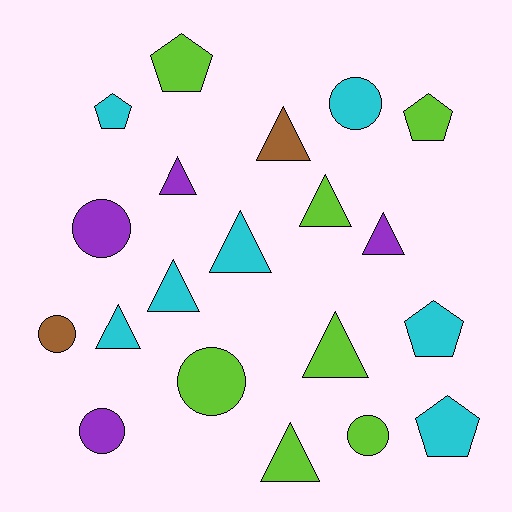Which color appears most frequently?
Cyan, with 7 objects.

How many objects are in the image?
There are 20 objects.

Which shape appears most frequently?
Triangle, with 9 objects.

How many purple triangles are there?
There are 2 purple triangles.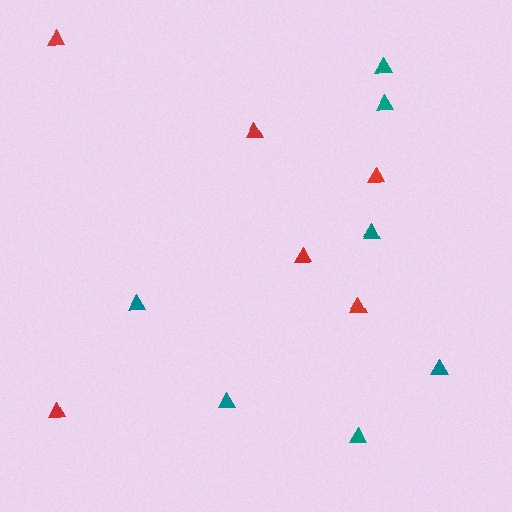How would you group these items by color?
There are 2 groups: one group of red triangles (6) and one group of teal triangles (7).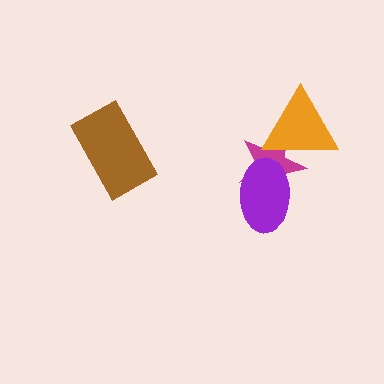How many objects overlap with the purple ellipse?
1 object overlaps with the purple ellipse.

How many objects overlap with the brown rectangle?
0 objects overlap with the brown rectangle.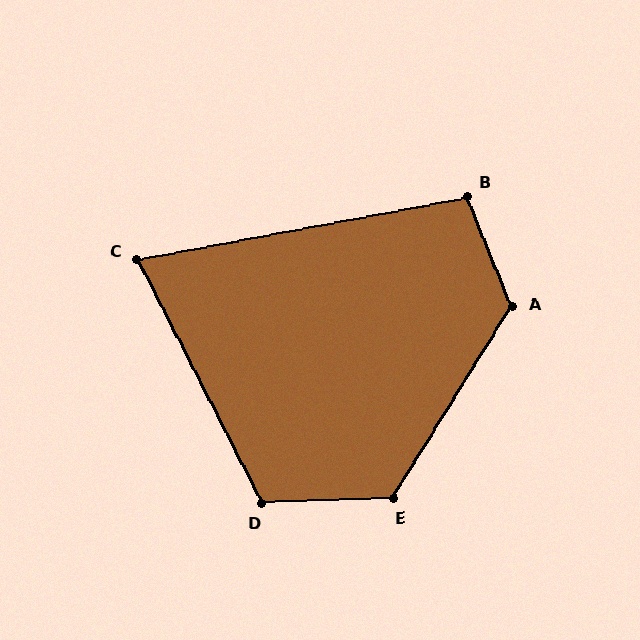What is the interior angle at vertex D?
Approximately 115 degrees (obtuse).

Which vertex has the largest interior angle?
A, at approximately 126 degrees.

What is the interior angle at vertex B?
Approximately 101 degrees (obtuse).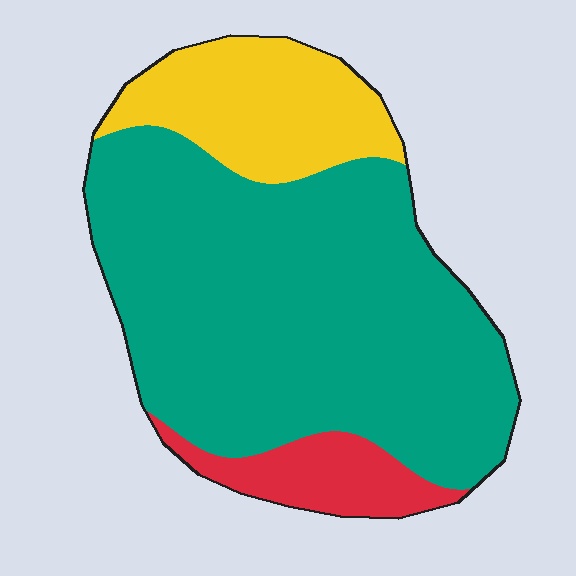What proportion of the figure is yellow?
Yellow takes up less than a quarter of the figure.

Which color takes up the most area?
Teal, at roughly 70%.